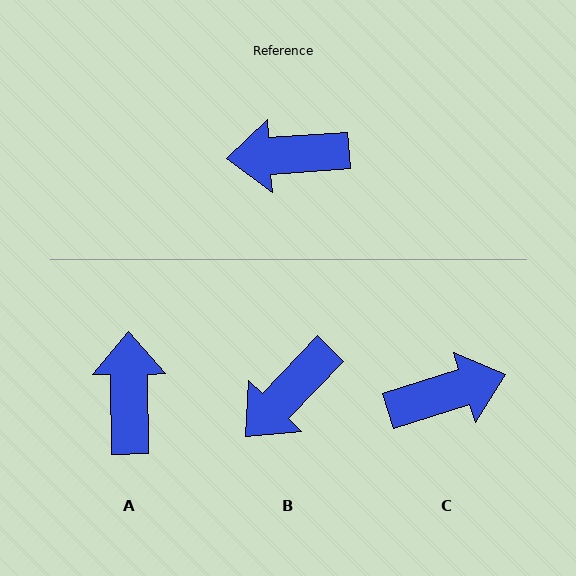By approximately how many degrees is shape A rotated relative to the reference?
Approximately 93 degrees clockwise.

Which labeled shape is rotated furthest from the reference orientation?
C, about 167 degrees away.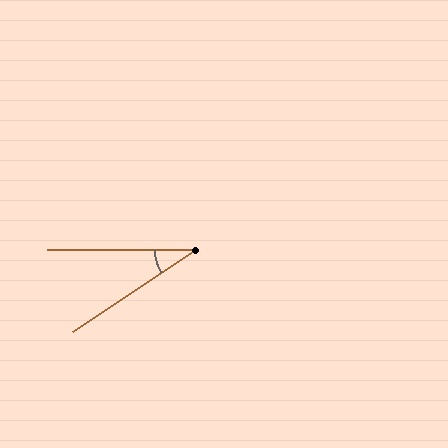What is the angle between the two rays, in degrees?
Approximately 34 degrees.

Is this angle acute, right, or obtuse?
It is acute.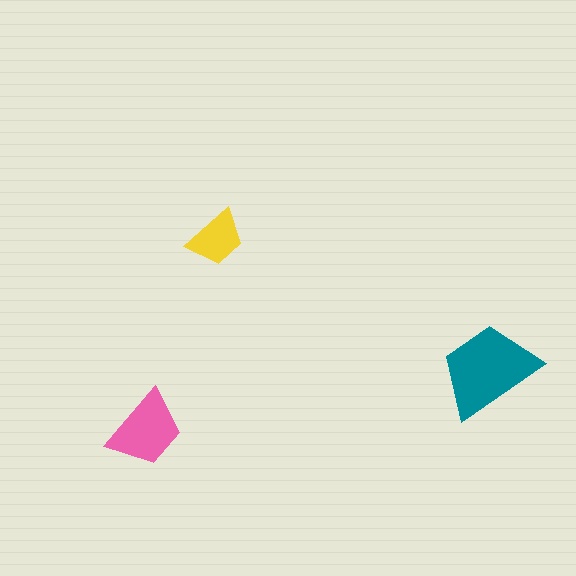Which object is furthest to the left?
The pink trapezoid is leftmost.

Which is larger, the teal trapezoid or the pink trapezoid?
The teal one.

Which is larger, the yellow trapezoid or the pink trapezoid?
The pink one.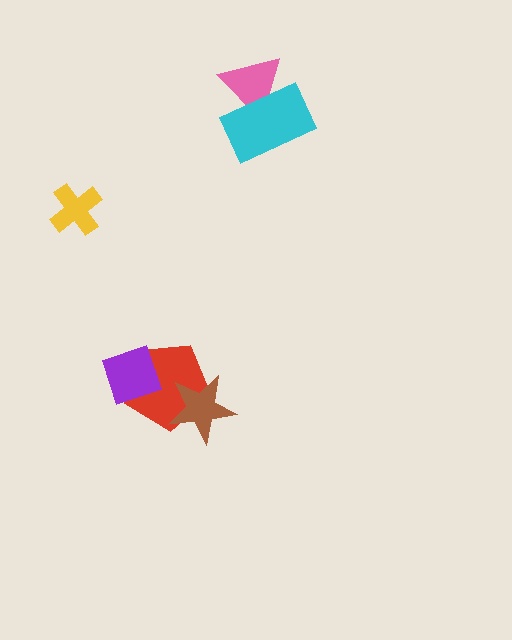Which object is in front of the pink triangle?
The cyan rectangle is in front of the pink triangle.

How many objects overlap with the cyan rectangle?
1 object overlaps with the cyan rectangle.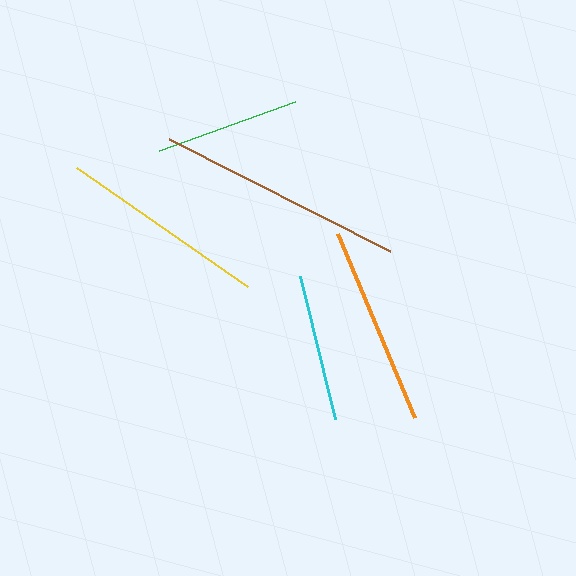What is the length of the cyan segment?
The cyan segment is approximately 147 pixels long.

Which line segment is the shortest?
The green line is the shortest at approximately 145 pixels.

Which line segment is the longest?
The brown line is the longest at approximately 248 pixels.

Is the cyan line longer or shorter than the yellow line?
The yellow line is longer than the cyan line.